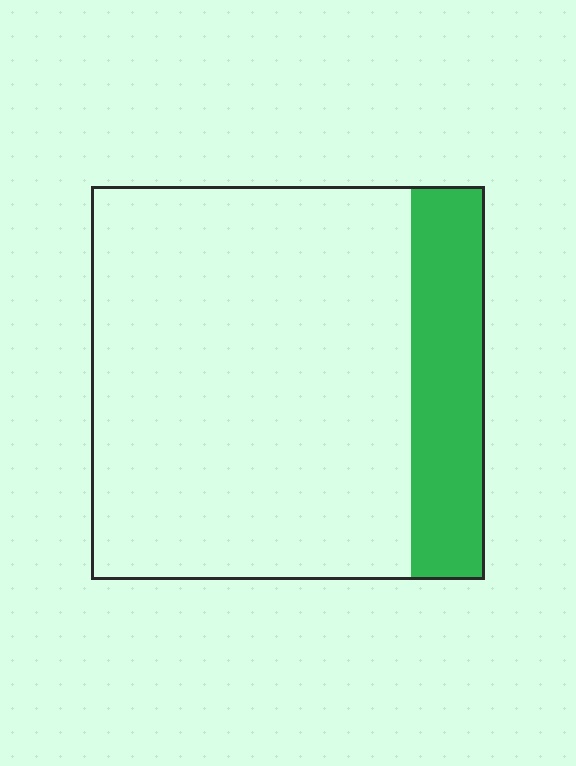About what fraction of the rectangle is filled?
About one fifth (1/5).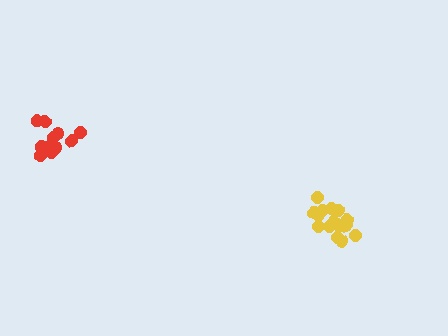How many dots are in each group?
Group 1: 17 dots, Group 2: 12 dots (29 total).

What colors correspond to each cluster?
The clusters are colored: yellow, red.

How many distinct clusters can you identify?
There are 2 distinct clusters.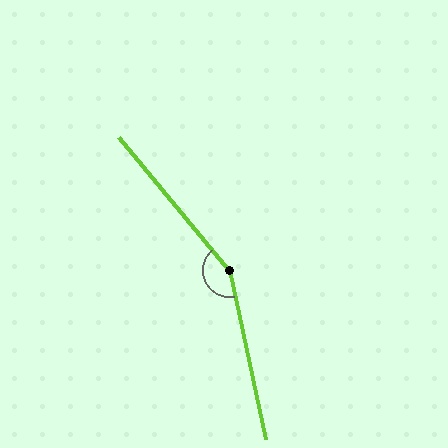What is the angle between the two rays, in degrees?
Approximately 153 degrees.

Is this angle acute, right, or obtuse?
It is obtuse.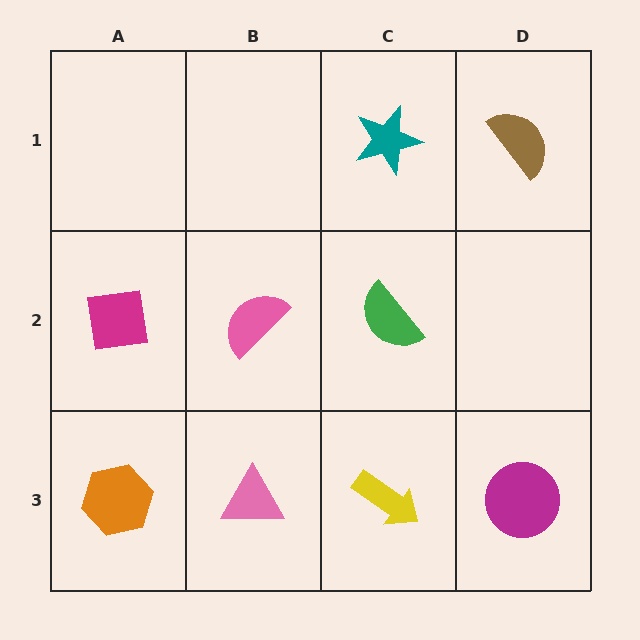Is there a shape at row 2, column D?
No, that cell is empty.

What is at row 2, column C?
A green semicircle.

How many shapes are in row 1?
2 shapes.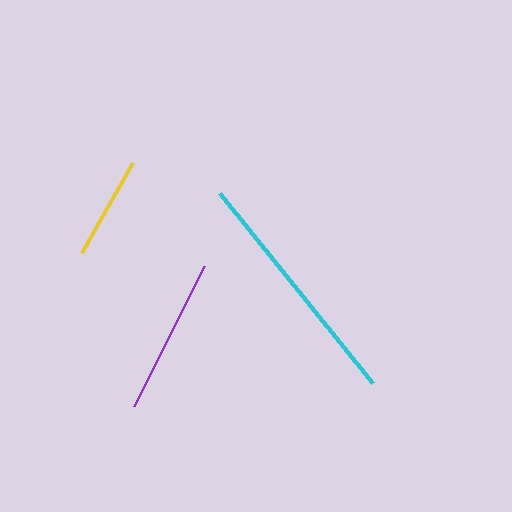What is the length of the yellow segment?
The yellow segment is approximately 103 pixels long.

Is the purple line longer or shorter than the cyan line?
The cyan line is longer than the purple line.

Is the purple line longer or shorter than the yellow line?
The purple line is longer than the yellow line.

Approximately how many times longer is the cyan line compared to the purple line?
The cyan line is approximately 1.6 times the length of the purple line.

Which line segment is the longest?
The cyan line is the longest at approximately 243 pixels.